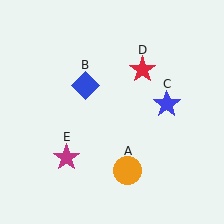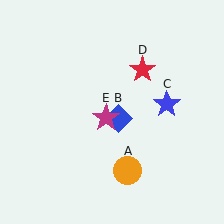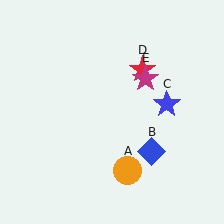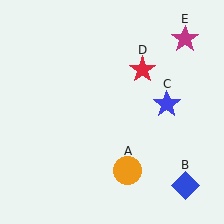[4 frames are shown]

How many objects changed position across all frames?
2 objects changed position: blue diamond (object B), magenta star (object E).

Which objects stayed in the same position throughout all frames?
Orange circle (object A) and blue star (object C) and red star (object D) remained stationary.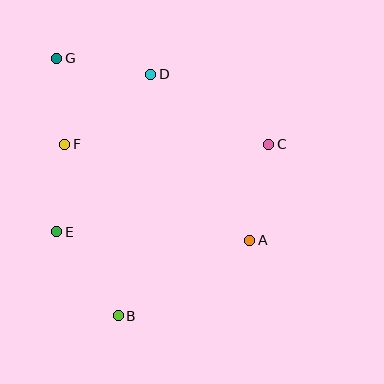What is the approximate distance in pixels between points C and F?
The distance between C and F is approximately 204 pixels.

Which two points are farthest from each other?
Points A and G are farthest from each other.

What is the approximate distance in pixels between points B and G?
The distance between B and G is approximately 265 pixels.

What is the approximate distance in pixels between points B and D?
The distance between B and D is approximately 244 pixels.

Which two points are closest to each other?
Points F and G are closest to each other.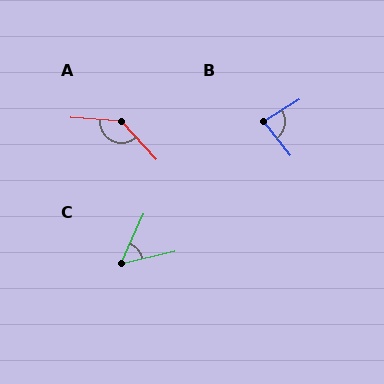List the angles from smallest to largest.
C (52°), B (83°), A (136°).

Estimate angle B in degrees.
Approximately 83 degrees.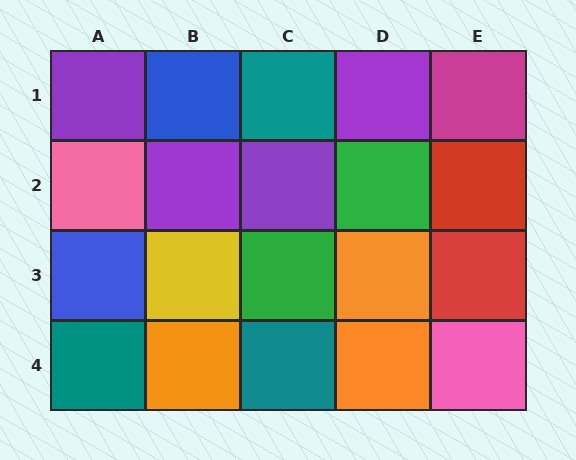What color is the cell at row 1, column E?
Magenta.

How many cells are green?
2 cells are green.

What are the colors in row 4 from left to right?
Teal, orange, teal, orange, pink.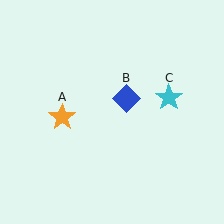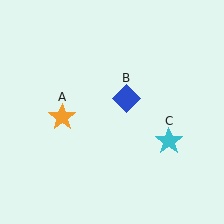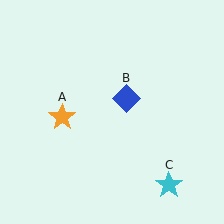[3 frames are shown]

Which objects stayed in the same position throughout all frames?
Orange star (object A) and blue diamond (object B) remained stationary.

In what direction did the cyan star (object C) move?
The cyan star (object C) moved down.